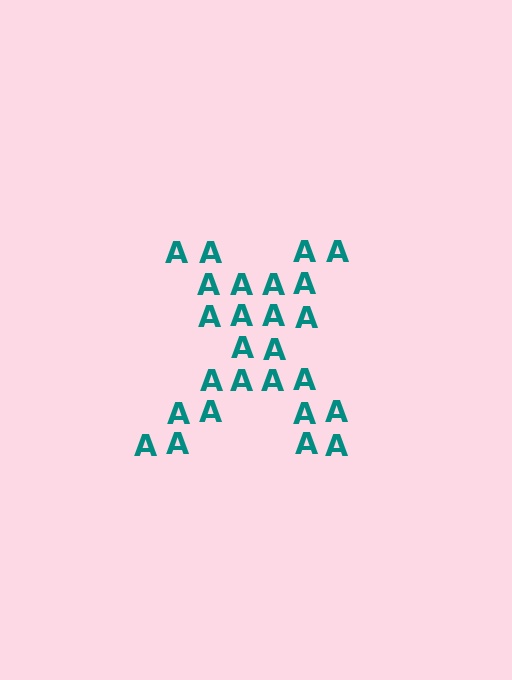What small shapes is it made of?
It is made of small letter A's.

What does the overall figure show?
The overall figure shows the letter X.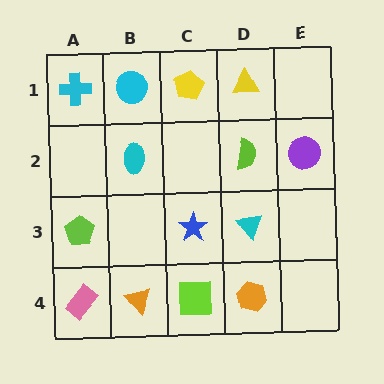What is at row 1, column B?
A cyan circle.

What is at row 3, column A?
A lime pentagon.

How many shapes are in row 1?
4 shapes.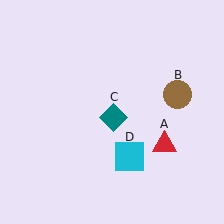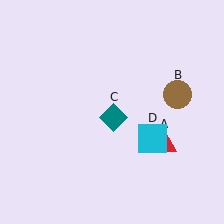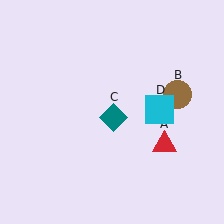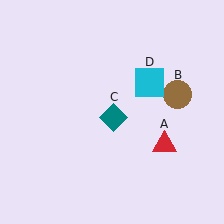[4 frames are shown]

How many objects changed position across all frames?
1 object changed position: cyan square (object D).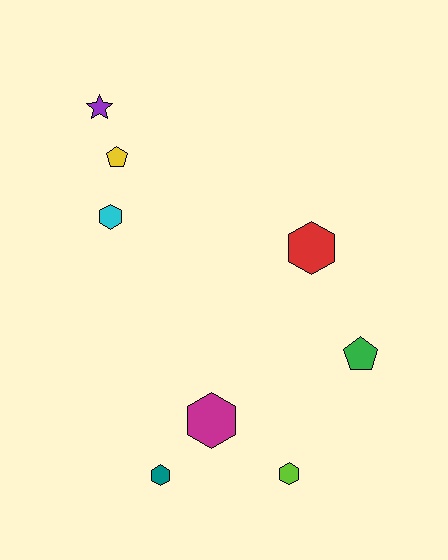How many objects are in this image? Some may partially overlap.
There are 8 objects.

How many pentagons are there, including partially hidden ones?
There are 2 pentagons.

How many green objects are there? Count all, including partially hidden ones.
There is 1 green object.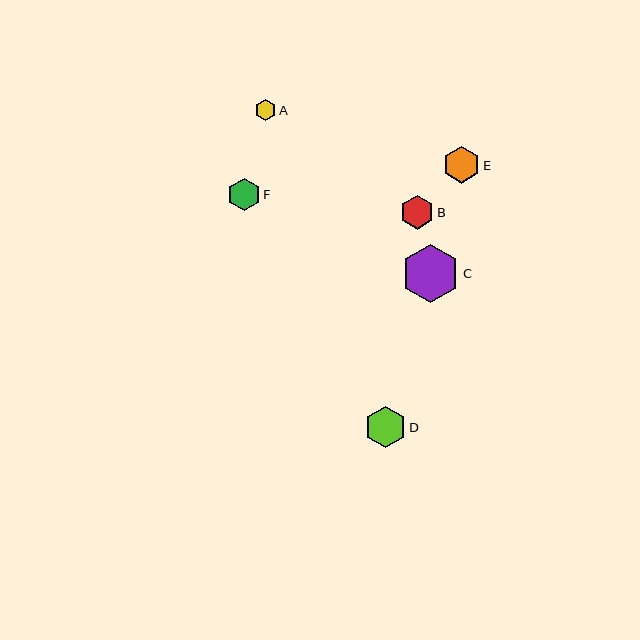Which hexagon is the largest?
Hexagon C is the largest with a size of approximately 59 pixels.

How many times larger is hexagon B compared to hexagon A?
Hexagon B is approximately 1.6 times the size of hexagon A.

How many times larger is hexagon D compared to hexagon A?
Hexagon D is approximately 2.0 times the size of hexagon A.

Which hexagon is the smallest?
Hexagon A is the smallest with a size of approximately 21 pixels.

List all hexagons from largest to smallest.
From largest to smallest: C, D, E, B, F, A.